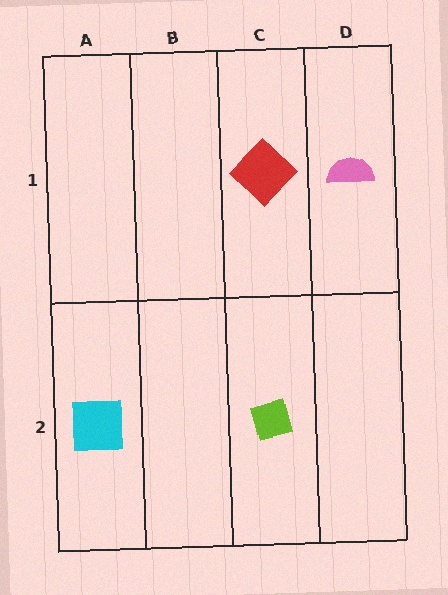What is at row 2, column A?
A cyan square.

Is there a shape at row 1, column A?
No, that cell is empty.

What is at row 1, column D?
A pink semicircle.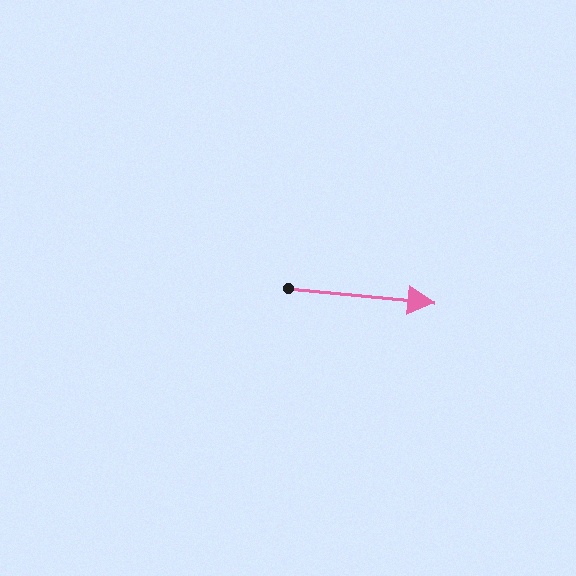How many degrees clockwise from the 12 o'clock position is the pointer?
Approximately 96 degrees.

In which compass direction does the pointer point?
East.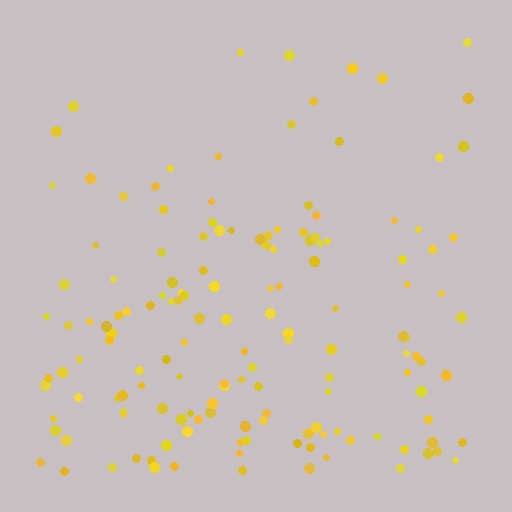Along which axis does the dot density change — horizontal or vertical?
Vertical.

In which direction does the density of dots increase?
From top to bottom, with the bottom side densest.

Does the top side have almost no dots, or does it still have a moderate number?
Still a moderate number, just noticeably fewer than the bottom.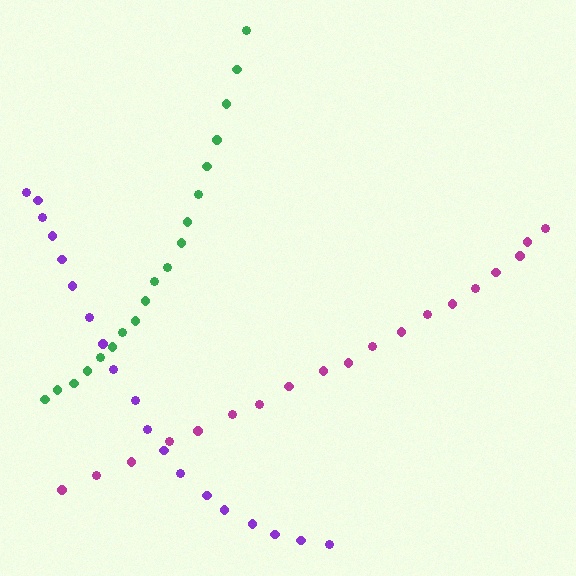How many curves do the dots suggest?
There are 3 distinct paths.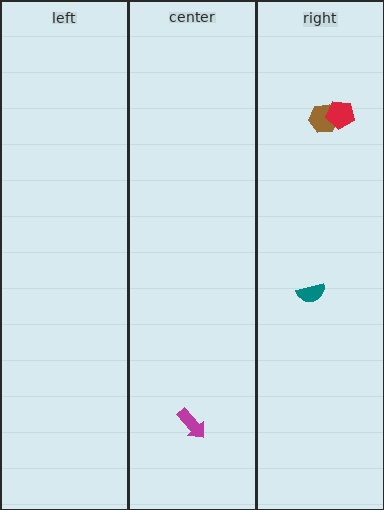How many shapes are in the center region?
1.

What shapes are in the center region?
The magenta arrow.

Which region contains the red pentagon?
The right region.